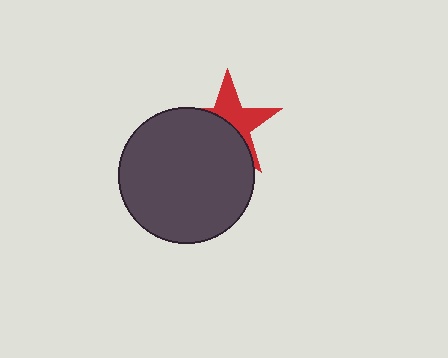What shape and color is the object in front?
The object in front is a dark gray circle.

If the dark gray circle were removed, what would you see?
You would see the complete red star.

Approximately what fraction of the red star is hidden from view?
Roughly 53% of the red star is hidden behind the dark gray circle.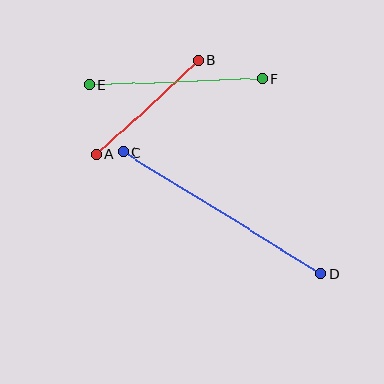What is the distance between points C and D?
The distance is approximately 232 pixels.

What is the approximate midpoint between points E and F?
The midpoint is at approximately (176, 82) pixels.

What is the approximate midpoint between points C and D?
The midpoint is at approximately (222, 213) pixels.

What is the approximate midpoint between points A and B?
The midpoint is at approximately (147, 107) pixels.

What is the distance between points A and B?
The distance is approximately 139 pixels.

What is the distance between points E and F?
The distance is approximately 173 pixels.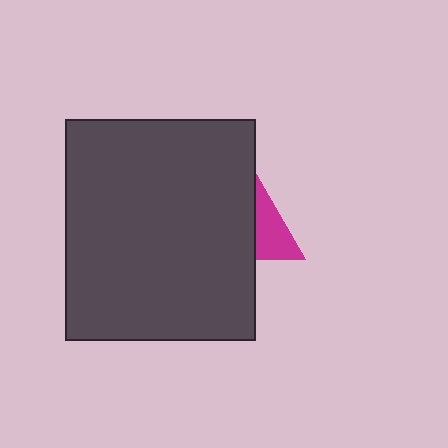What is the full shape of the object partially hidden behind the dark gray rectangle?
The partially hidden object is a magenta triangle.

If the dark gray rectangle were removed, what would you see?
You would see the complete magenta triangle.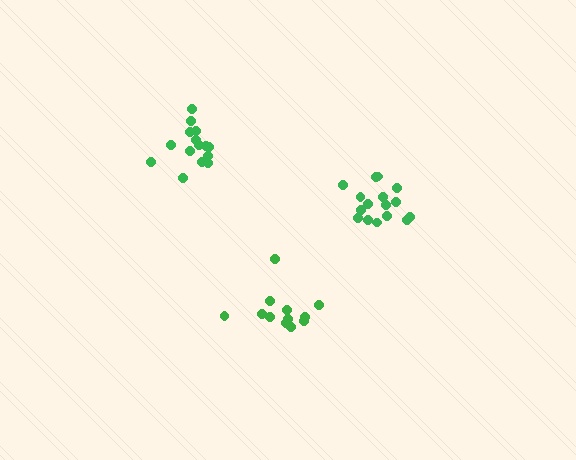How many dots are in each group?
Group 1: 15 dots, Group 2: 16 dots, Group 3: 12 dots (43 total).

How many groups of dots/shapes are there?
There are 3 groups.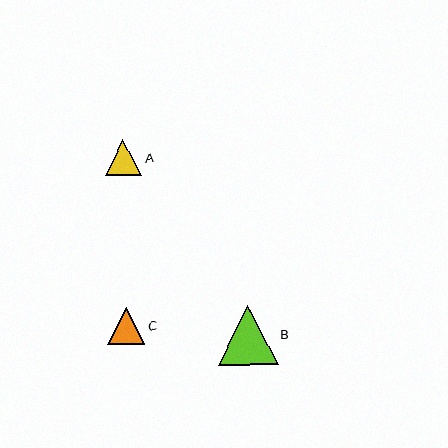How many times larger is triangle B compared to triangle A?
Triangle B is approximately 1.6 times the size of triangle A.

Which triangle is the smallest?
Triangle A is the smallest with a size of approximately 37 pixels.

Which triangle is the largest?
Triangle B is the largest with a size of approximately 60 pixels.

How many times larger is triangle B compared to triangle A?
Triangle B is approximately 1.6 times the size of triangle A.